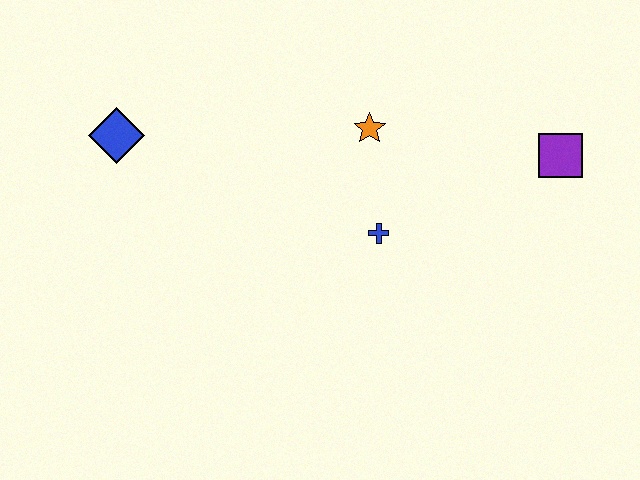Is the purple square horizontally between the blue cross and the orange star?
No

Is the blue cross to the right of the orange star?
Yes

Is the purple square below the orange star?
Yes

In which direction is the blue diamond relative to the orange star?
The blue diamond is to the left of the orange star.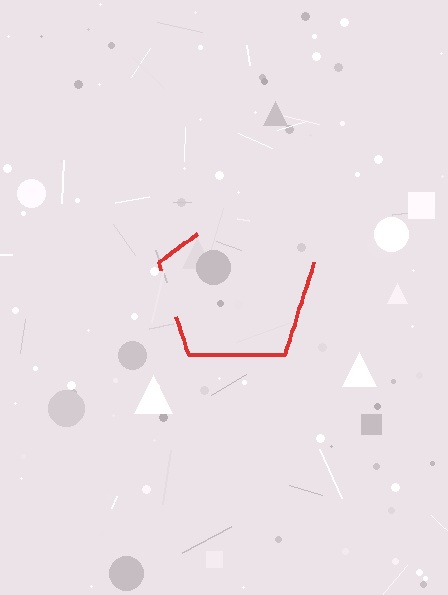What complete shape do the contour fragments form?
The contour fragments form a pentagon.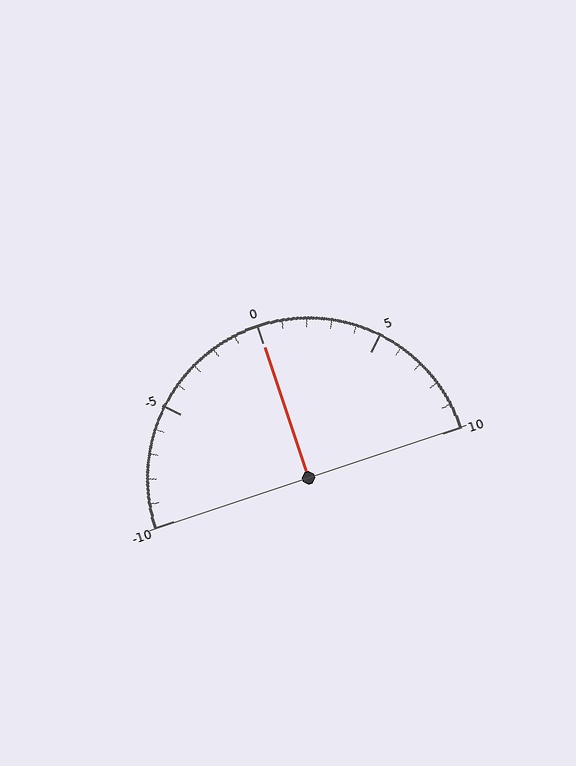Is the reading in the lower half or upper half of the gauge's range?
The reading is in the upper half of the range (-10 to 10).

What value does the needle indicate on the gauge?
The needle indicates approximately 0.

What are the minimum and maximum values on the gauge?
The gauge ranges from -10 to 10.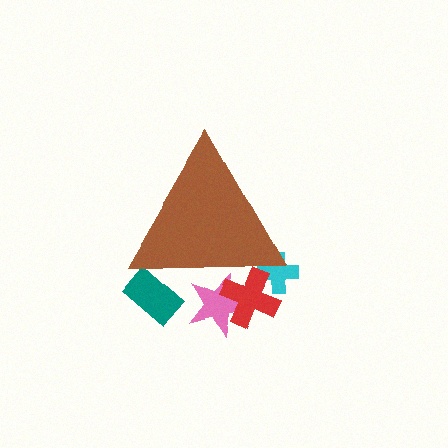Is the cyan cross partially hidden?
Yes, the cyan cross is partially hidden behind the brown triangle.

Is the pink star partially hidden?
Yes, the pink star is partially hidden behind the brown triangle.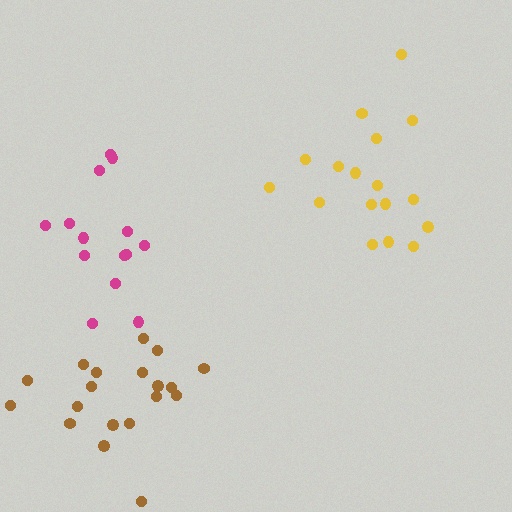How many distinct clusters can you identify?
There are 3 distinct clusters.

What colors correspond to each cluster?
The clusters are colored: magenta, yellow, brown.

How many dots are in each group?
Group 1: 14 dots, Group 2: 17 dots, Group 3: 19 dots (50 total).